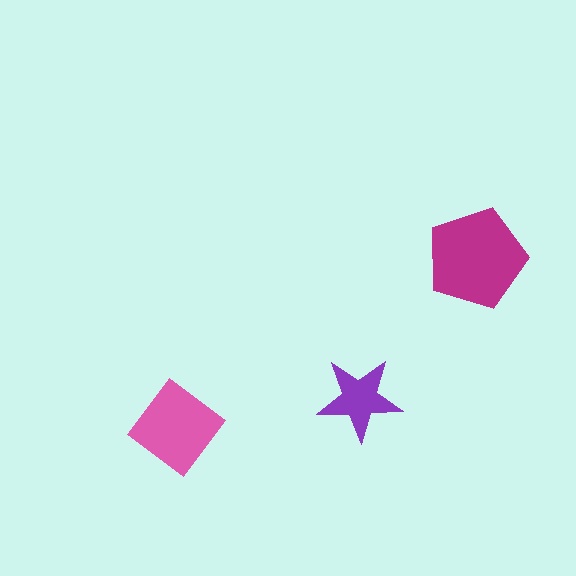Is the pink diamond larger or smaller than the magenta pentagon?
Smaller.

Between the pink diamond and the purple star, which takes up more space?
The pink diamond.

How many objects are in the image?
There are 3 objects in the image.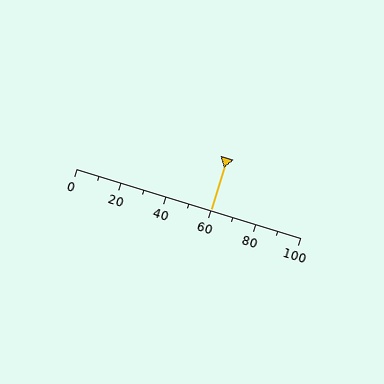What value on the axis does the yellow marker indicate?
The marker indicates approximately 60.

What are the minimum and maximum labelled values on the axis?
The axis runs from 0 to 100.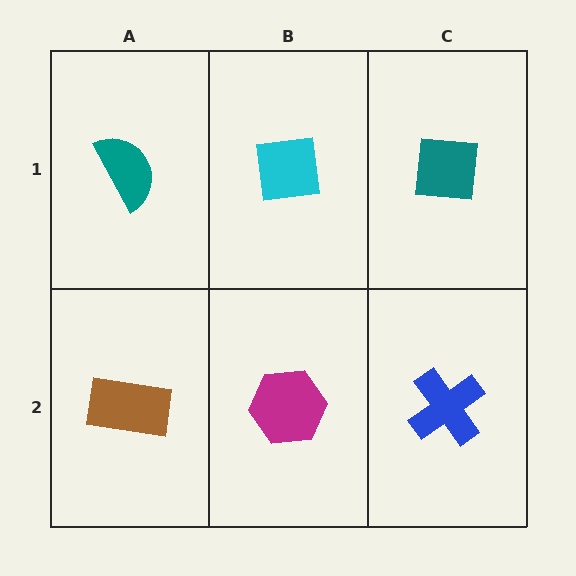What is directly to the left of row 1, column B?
A teal semicircle.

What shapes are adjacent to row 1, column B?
A magenta hexagon (row 2, column B), a teal semicircle (row 1, column A), a teal square (row 1, column C).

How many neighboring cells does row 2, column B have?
3.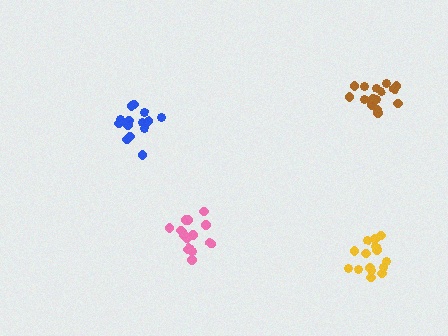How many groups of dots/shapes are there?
There are 4 groups.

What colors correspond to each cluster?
The clusters are colored: yellow, pink, brown, blue.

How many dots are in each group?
Group 1: 15 dots, Group 2: 16 dots, Group 3: 16 dots, Group 4: 14 dots (61 total).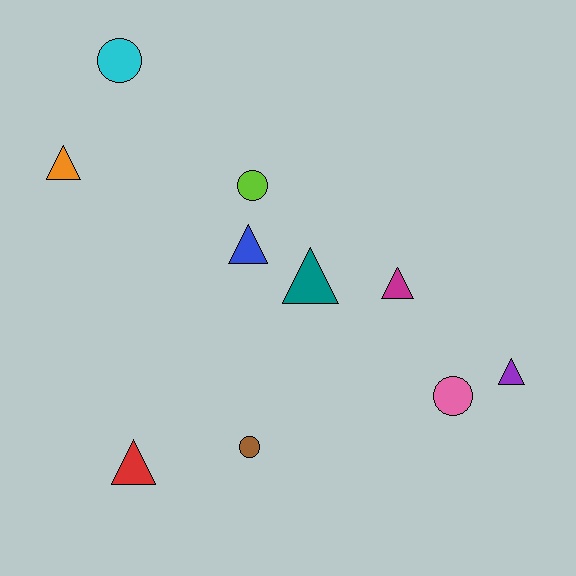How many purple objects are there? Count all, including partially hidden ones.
There is 1 purple object.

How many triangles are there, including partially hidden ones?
There are 6 triangles.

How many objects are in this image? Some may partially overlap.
There are 10 objects.